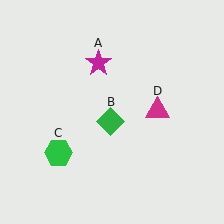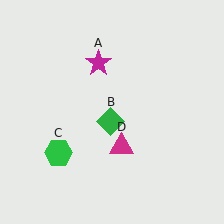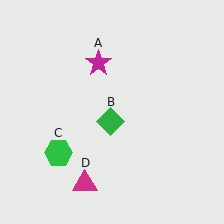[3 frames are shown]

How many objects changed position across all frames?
1 object changed position: magenta triangle (object D).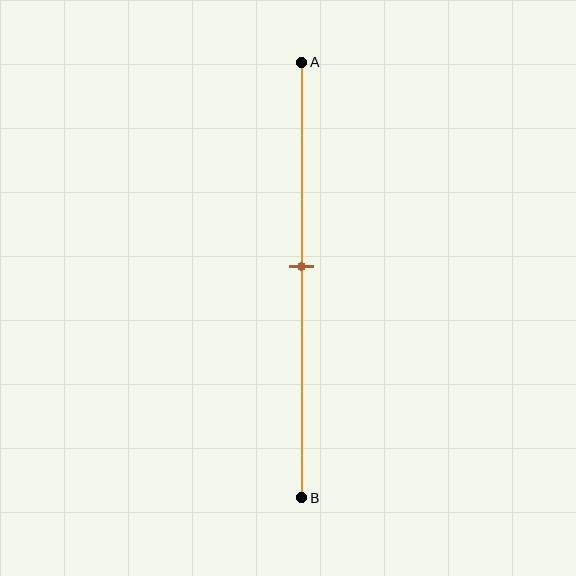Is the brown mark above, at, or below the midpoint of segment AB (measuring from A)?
The brown mark is above the midpoint of segment AB.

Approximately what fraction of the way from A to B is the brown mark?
The brown mark is approximately 45% of the way from A to B.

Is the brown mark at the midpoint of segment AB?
No, the mark is at about 45% from A, not at the 50% midpoint.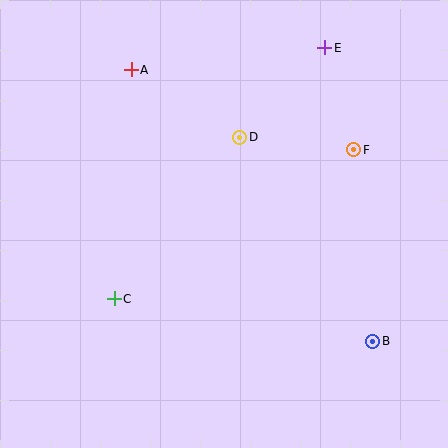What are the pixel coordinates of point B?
Point B is at (373, 341).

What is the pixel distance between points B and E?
The distance between B and E is 298 pixels.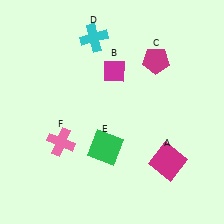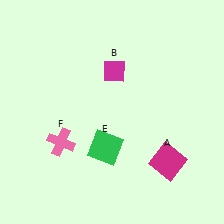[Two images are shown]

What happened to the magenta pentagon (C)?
The magenta pentagon (C) was removed in Image 2. It was in the top-right area of Image 1.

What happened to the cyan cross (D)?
The cyan cross (D) was removed in Image 2. It was in the top-left area of Image 1.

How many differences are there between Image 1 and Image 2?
There are 2 differences between the two images.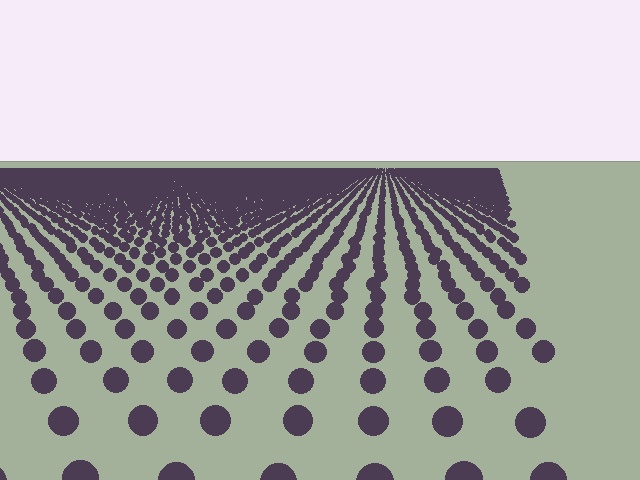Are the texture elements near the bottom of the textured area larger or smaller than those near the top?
Larger. Near the bottom, elements are closer to the viewer and appear at a bigger on-screen size.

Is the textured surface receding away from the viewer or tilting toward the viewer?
The surface is receding away from the viewer. Texture elements get smaller and denser toward the top.